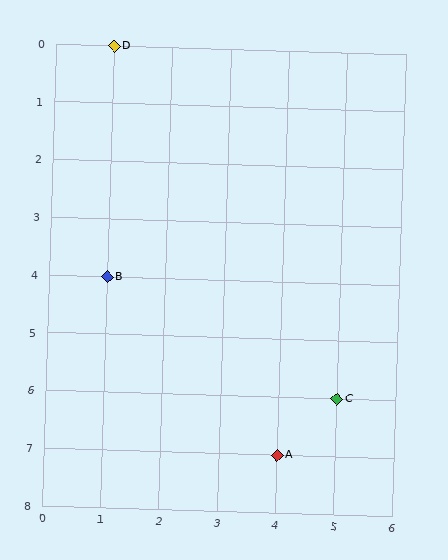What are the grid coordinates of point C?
Point C is at grid coordinates (5, 6).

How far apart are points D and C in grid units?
Points D and C are 4 columns and 6 rows apart (about 7.2 grid units diagonally).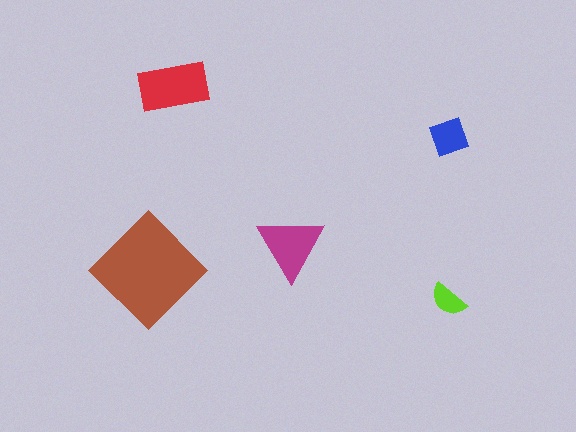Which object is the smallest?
The lime semicircle.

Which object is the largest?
The brown diamond.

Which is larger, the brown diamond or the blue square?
The brown diamond.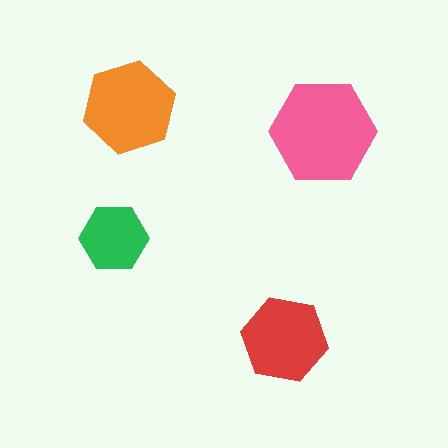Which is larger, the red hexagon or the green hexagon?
The red one.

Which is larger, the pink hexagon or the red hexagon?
The pink one.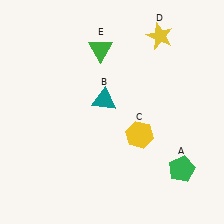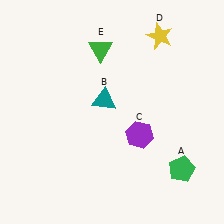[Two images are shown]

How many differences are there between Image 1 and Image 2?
There is 1 difference between the two images.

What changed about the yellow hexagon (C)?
In Image 1, C is yellow. In Image 2, it changed to purple.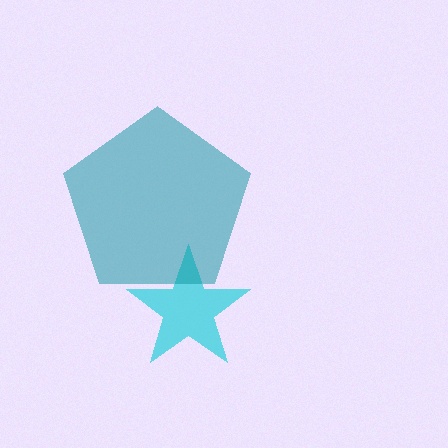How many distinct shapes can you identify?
There are 2 distinct shapes: a cyan star, a teal pentagon.